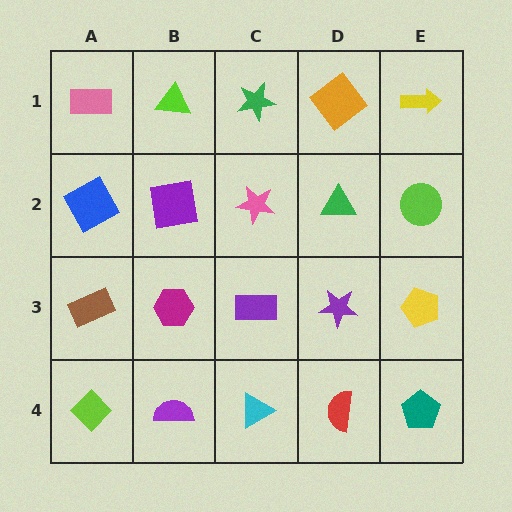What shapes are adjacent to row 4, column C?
A purple rectangle (row 3, column C), a purple semicircle (row 4, column B), a red semicircle (row 4, column D).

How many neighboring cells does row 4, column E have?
2.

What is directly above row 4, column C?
A purple rectangle.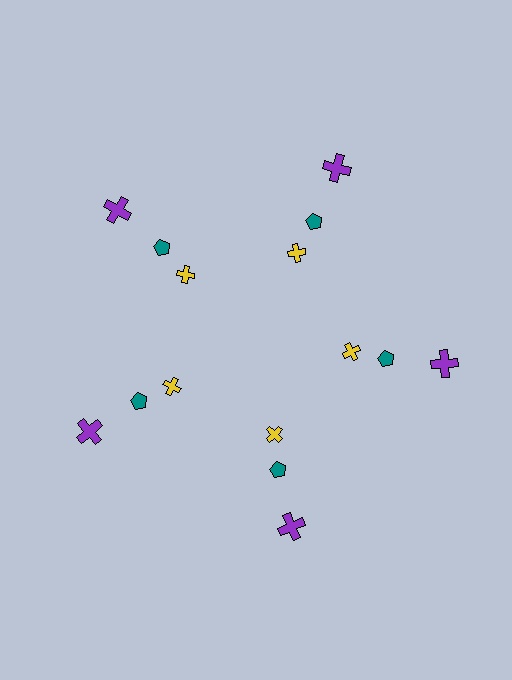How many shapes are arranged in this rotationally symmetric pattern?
There are 15 shapes, arranged in 5 groups of 3.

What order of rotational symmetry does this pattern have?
This pattern has 5-fold rotational symmetry.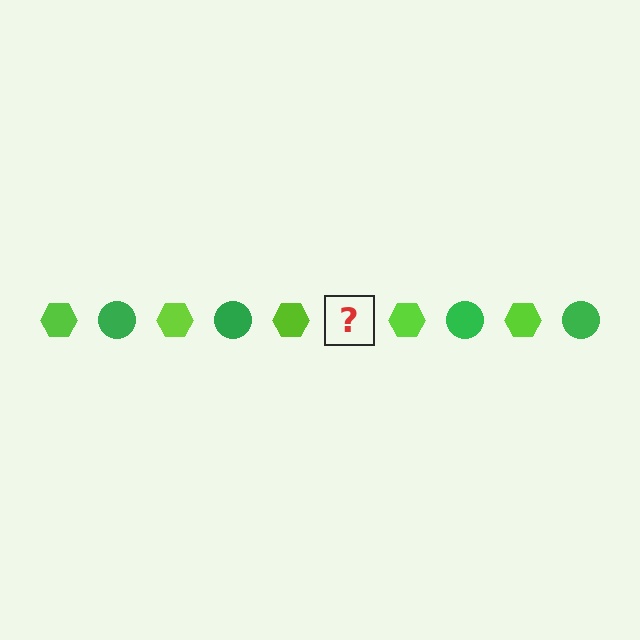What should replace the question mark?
The question mark should be replaced with a green circle.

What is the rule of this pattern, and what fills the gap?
The rule is that the pattern alternates between lime hexagon and green circle. The gap should be filled with a green circle.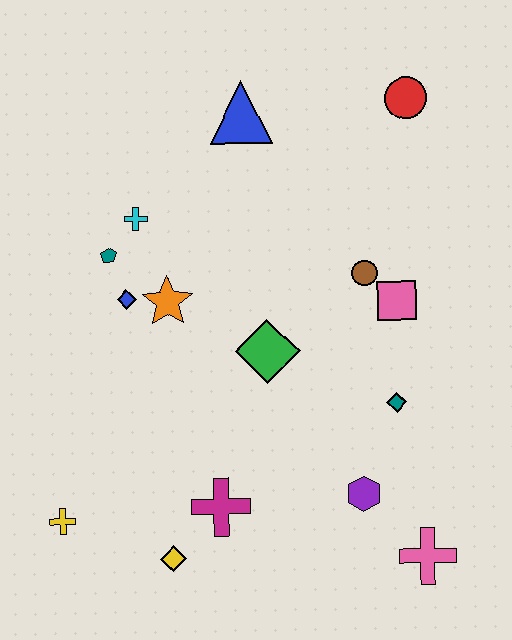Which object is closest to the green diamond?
The orange star is closest to the green diamond.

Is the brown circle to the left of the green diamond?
No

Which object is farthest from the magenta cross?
The red circle is farthest from the magenta cross.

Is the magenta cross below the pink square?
Yes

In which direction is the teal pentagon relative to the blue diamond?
The teal pentagon is above the blue diamond.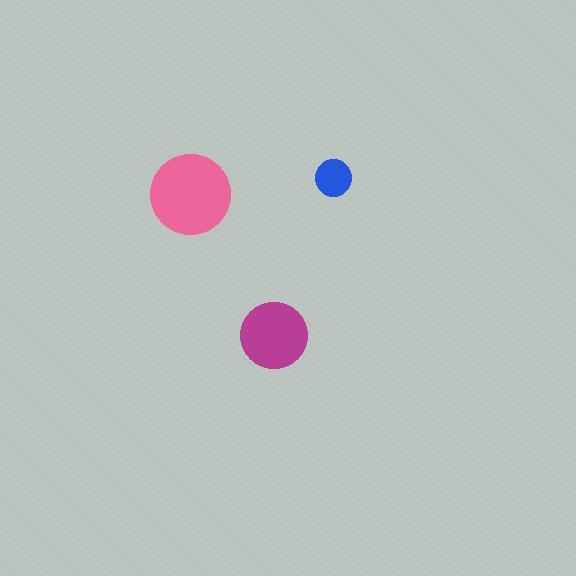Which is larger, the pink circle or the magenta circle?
The pink one.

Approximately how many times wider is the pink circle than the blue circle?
About 2 times wider.